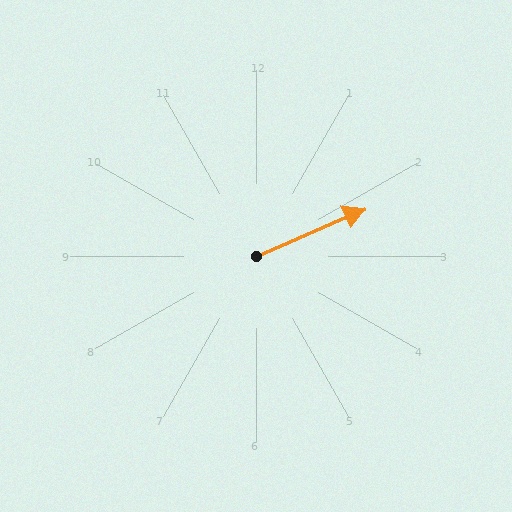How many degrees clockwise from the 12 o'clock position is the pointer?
Approximately 66 degrees.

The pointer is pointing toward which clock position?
Roughly 2 o'clock.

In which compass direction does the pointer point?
Northeast.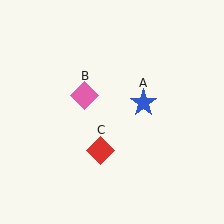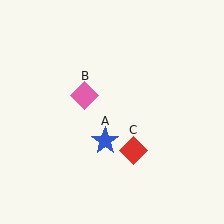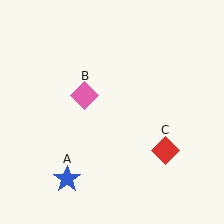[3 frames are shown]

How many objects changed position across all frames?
2 objects changed position: blue star (object A), red diamond (object C).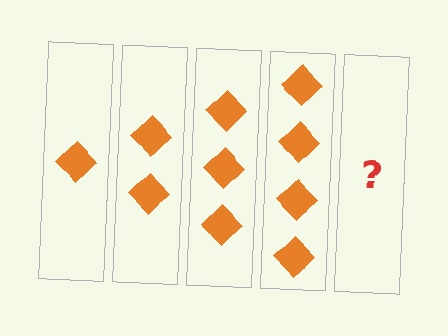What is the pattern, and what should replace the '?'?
The pattern is that each step adds one more diamond. The '?' should be 5 diamonds.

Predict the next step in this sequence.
The next step is 5 diamonds.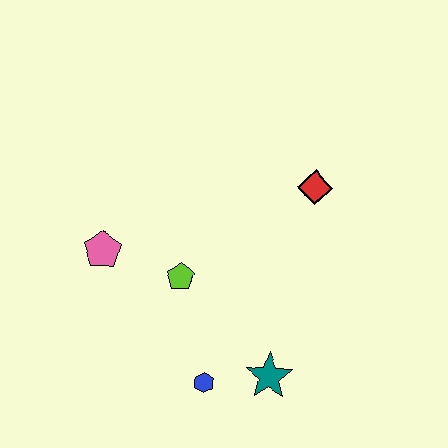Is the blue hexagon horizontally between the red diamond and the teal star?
No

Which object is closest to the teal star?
The blue hexagon is closest to the teal star.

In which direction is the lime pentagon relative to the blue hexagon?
The lime pentagon is above the blue hexagon.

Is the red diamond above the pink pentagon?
Yes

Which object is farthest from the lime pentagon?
The red diamond is farthest from the lime pentagon.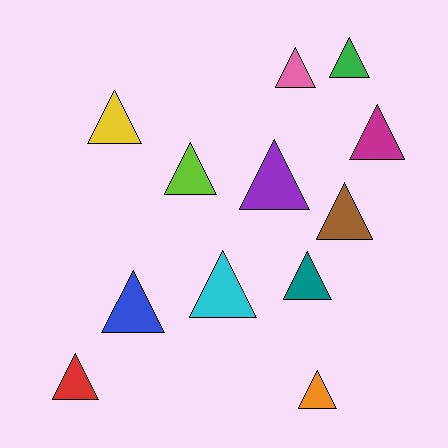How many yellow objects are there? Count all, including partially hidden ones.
There is 1 yellow object.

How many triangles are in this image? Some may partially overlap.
There are 12 triangles.